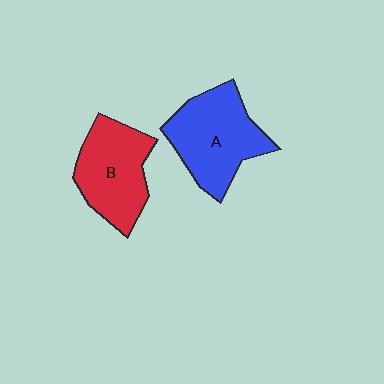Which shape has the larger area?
Shape A (blue).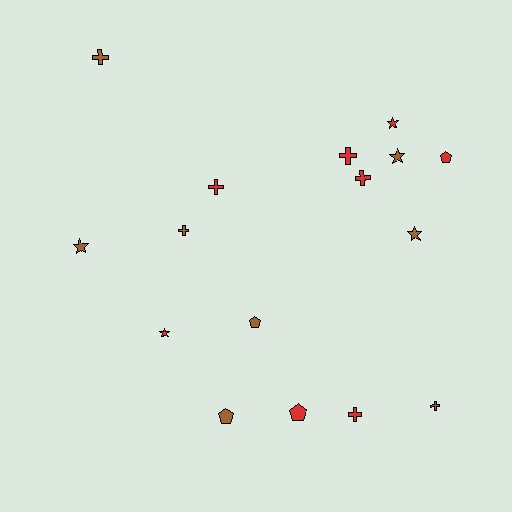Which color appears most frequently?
Red, with 8 objects.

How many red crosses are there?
There are 4 red crosses.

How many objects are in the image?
There are 16 objects.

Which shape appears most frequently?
Cross, with 7 objects.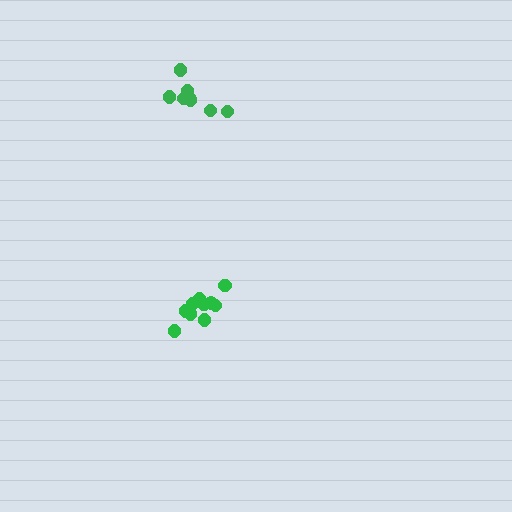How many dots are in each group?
Group 1: 10 dots, Group 2: 8 dots (18 total).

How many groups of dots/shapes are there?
There are 2 groups.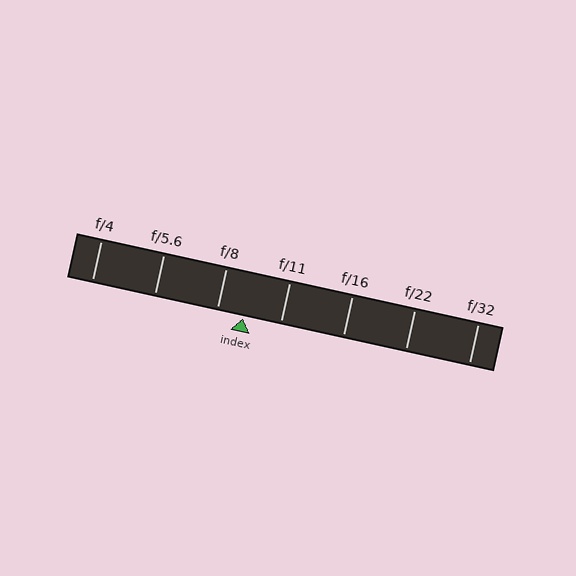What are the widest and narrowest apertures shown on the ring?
The widest aperture shown is f/4 and the narrowest is f/32.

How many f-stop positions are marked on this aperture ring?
There are 7 f-stop positions marked.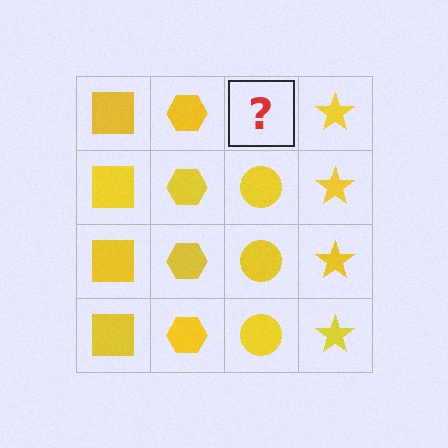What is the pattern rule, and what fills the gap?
The rule is that each column has a consistent shape. The gap should be filled with a yellow circle.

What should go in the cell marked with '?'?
The missing cell should contain a yellow circle.